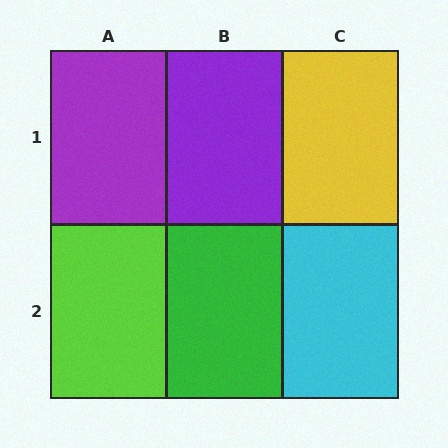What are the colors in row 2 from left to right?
Lime, green, cyan.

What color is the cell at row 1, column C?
Yellow.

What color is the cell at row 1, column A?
Purple.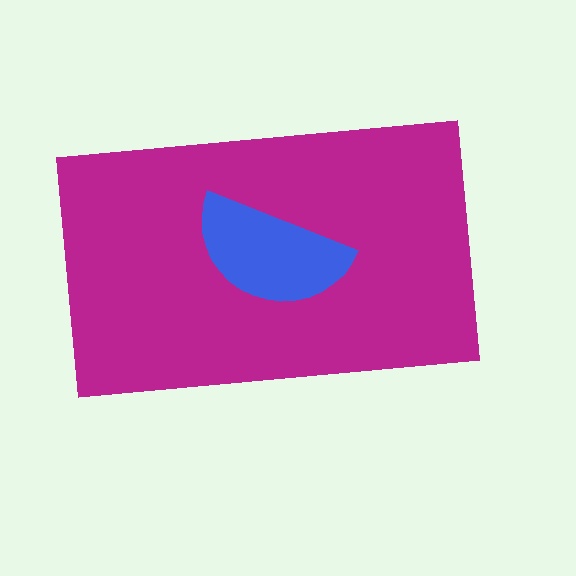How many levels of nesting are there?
2.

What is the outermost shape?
The magenta rectangle.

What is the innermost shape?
The blue semicircle.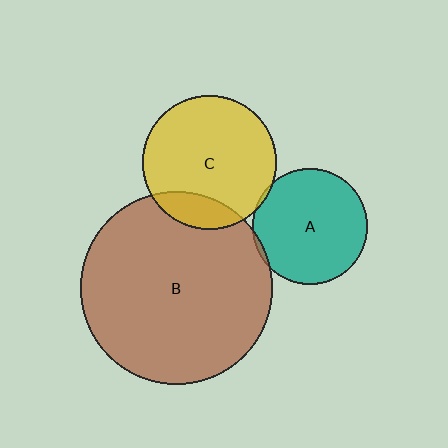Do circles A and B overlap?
Yes.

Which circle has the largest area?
Circle B (brown).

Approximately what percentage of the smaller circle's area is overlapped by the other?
Approximately 5%.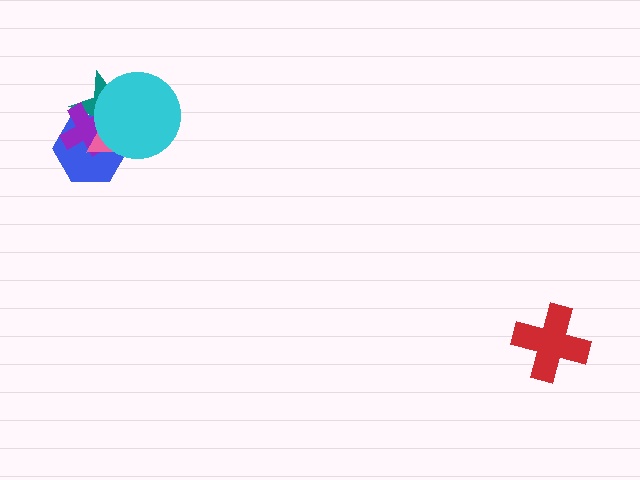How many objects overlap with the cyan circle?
4 objects overlap with the cyan circle.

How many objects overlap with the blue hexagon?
4 objects overlap with the blue hexagon.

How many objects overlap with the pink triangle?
4 objects overlap with the pink triangle.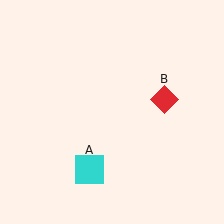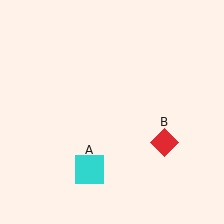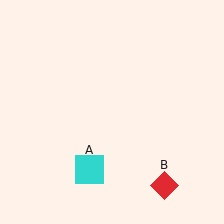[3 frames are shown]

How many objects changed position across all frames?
1 object changed position: red diamond (object B).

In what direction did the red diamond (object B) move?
The red diamond (object B) moved down.